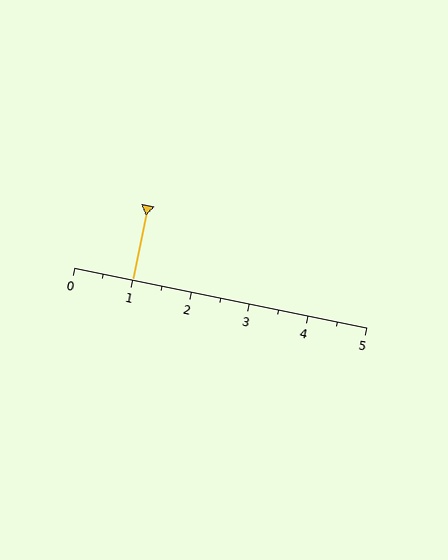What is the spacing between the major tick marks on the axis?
The major ticks are spaced 1 apart.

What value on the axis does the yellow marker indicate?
The marker indicates approximately 1.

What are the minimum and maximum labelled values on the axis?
The axis runs from 0 to 5.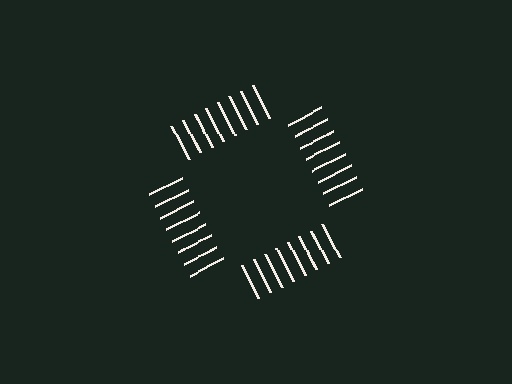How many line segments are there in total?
32 — 8 along each of the 4 edges.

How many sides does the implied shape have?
4 sides — the line-ends trace a square.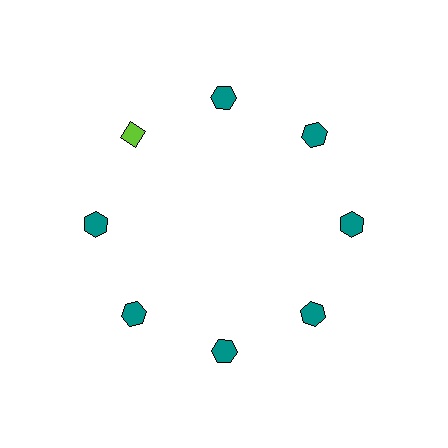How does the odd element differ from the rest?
It differs in both color (lime instead of teal) and shape (diamond instead of hexagon).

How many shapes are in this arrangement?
There are 8 shapes arranged in a ring pattern.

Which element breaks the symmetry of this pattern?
The lime diamond at roughly the 10 o'clock position breaks the symmetry. All other shapes are teal hexagons.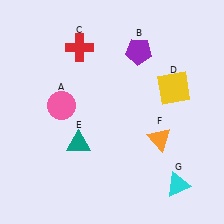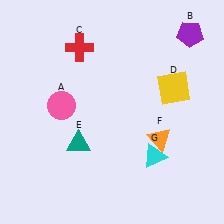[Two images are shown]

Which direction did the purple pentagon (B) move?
The purple pentagon (B) moved right.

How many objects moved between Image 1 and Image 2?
2 objects moved between the two images.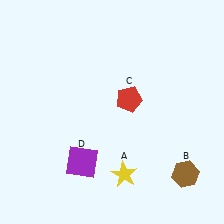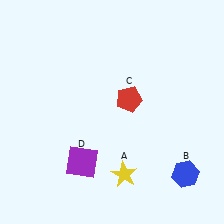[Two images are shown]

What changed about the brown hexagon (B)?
In Image 1, B is brown. In Image 2, it changed to blue.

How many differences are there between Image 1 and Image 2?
There is 1 difference between the two images.